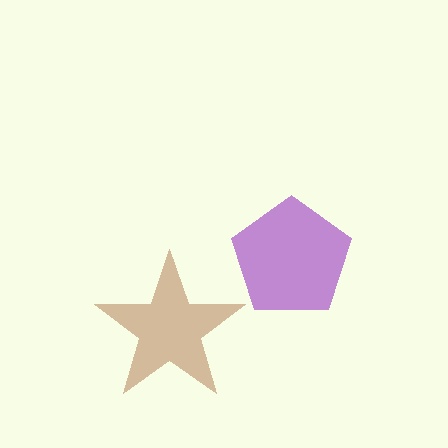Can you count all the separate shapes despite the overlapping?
Yes, there are 2 separate shapes.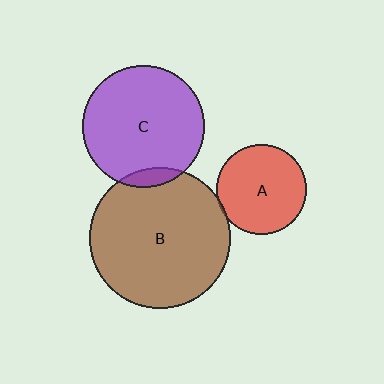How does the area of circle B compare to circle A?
Approximately 2.4 times.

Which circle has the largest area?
Circle B (brown).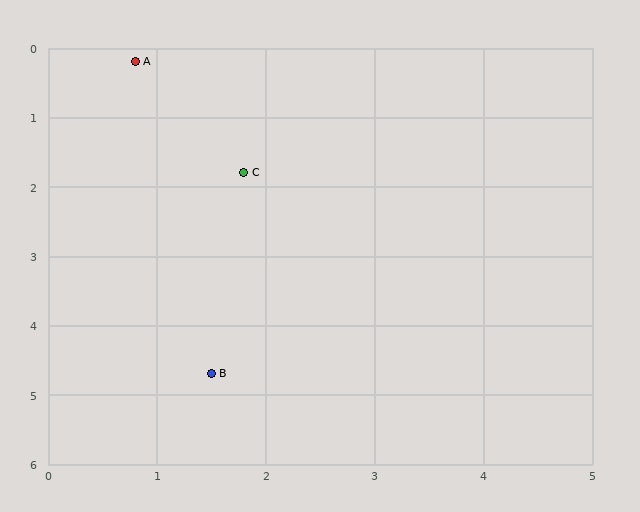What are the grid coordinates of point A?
Point A is at approximately (0.8, 0.2).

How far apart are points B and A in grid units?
Points B and A are about 4.6 grid units apart.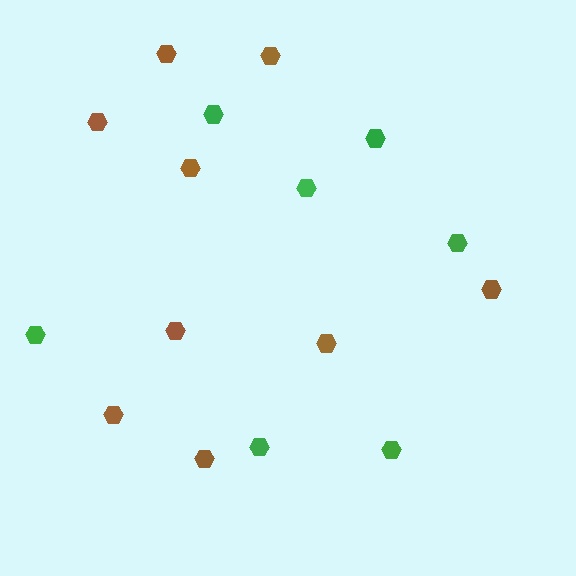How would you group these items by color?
There are 2 groups: one group of green hexagons (7) and one group of brown hexagons (9).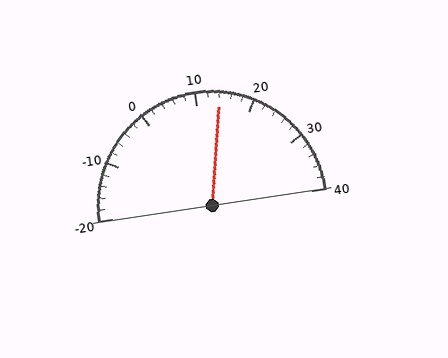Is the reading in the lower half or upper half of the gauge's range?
The reading is in the upper half of the range (-20 to 40).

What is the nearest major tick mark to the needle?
The nearest major tick mark is 10.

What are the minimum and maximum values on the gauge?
The gauge ranges from -20 to 40.